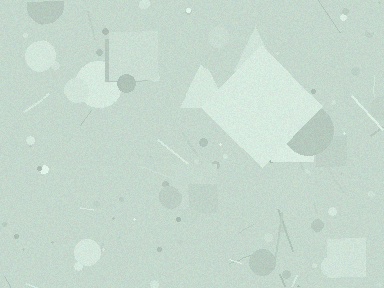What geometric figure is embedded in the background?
A diamond is embedded in the background.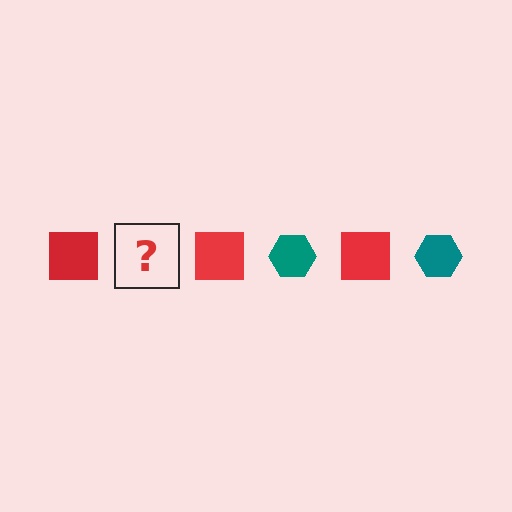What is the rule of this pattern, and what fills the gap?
The rule is that the pattern alternates between red square and teal hexagon. The gap should be filled with a teal hexagon.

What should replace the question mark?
The question mark should be replaced with a teal hexagon.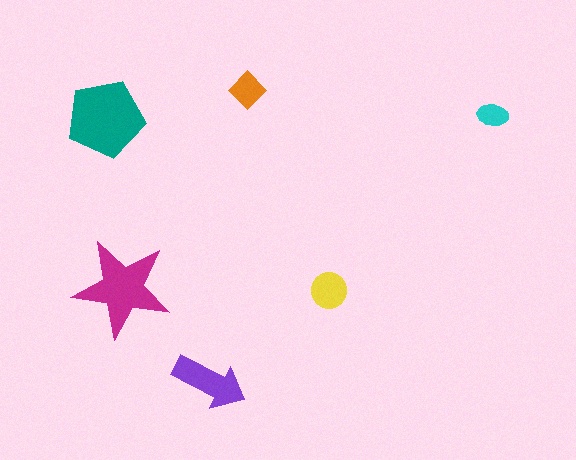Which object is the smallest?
The cyan ellipse.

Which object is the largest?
The teal pentagon.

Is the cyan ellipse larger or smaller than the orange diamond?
Smaller.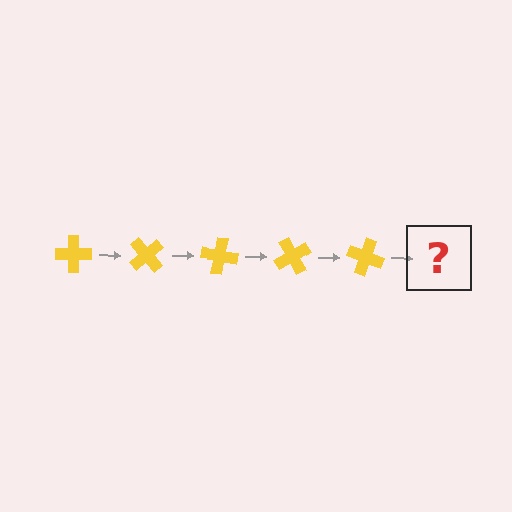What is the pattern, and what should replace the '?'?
The pattern is that the cross rotates 50 degrees each step. The '?' should be a yellow cross rotated 250 degrees.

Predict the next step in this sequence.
The next step is a yellow cross rotated 250 degrees.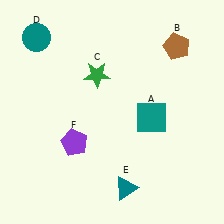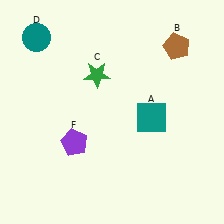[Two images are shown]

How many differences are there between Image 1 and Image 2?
There is 1 difference between the two images.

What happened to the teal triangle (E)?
The teal triangle (E) was removed in Image 2. It was in the bottom-right area of Image 1.